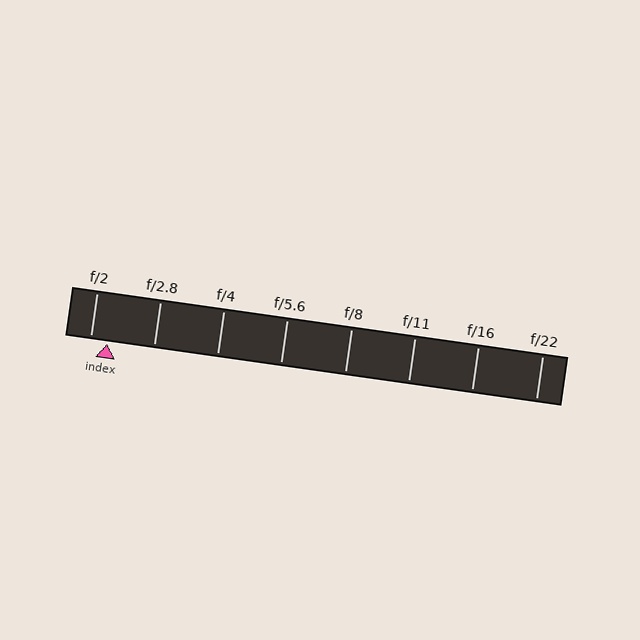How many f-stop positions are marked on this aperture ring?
There are 8 f-stop positions marked.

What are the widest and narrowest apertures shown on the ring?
The widest aperture shown is f/2 and the narrowest is f/22.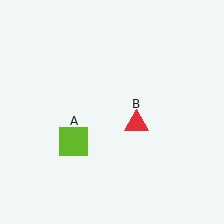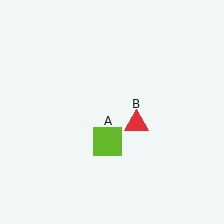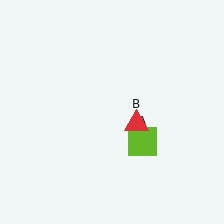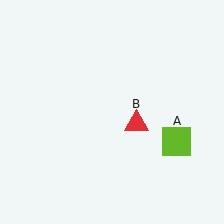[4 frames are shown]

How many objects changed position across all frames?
1 object changed position: lime square (object A).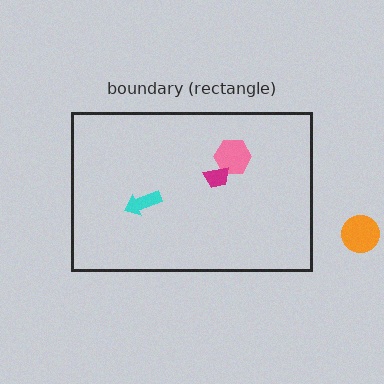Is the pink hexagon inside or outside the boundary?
Inside.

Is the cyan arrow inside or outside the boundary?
Inside.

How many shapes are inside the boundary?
3 inside, 1 outside.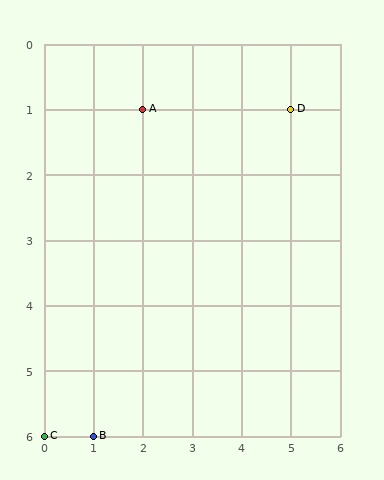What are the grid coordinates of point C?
Point C is at grid coordinates (0, 6).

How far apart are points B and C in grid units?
Points B and C are 1 column apart.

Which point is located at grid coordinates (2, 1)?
Point A is at (2, 1).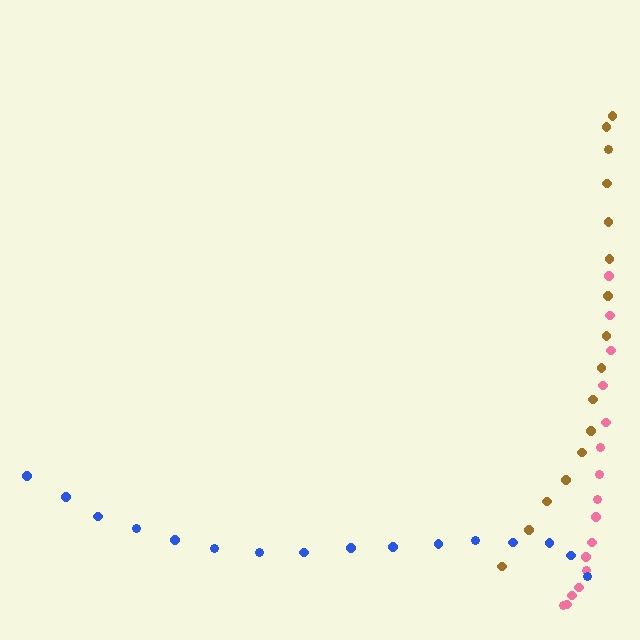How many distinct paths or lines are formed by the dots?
There are 3 distinct paths.